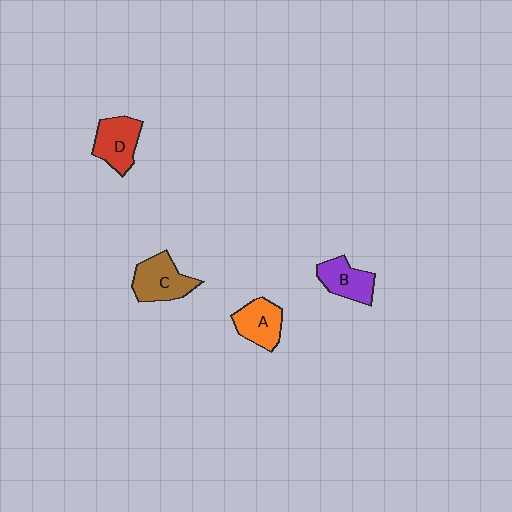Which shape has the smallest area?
Shape B (purple).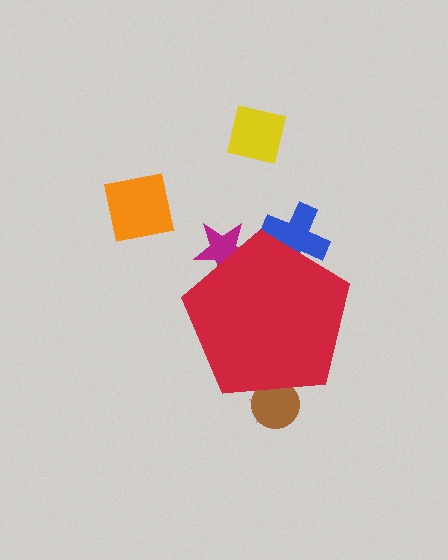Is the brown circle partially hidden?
Yes, the brown circle is partially hidden behind the red pentagon.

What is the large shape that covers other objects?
A red pentagon.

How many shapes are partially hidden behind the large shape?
4 shapes are partially hidden.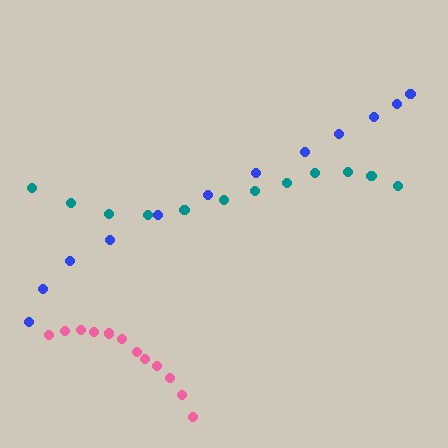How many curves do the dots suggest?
There are 3 distinct paths.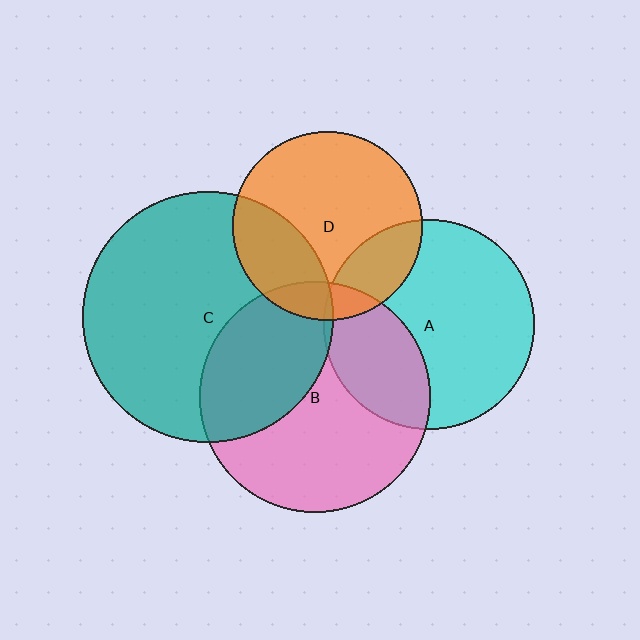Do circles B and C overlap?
Yes.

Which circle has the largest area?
Circle C (teal).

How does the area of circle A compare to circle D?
Approximately 1.2 times.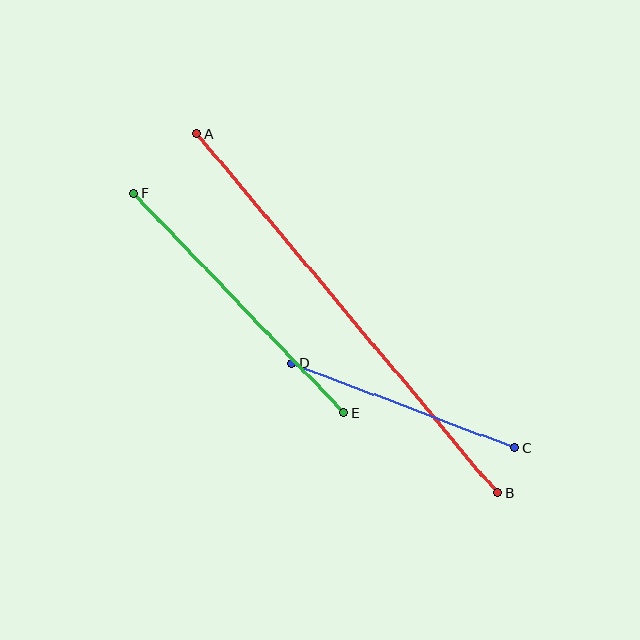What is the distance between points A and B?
The distance is approximately 468 pixels.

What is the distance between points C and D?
The distance is approximately 238 pixels.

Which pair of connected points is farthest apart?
Points A and B are farthest apart.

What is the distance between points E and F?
The distance is approximately 304 pixels.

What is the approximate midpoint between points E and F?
The midpoint is at approximately (239, 303) pixels.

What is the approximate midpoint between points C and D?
The midpoint is at approximately (404, 406) pixels.